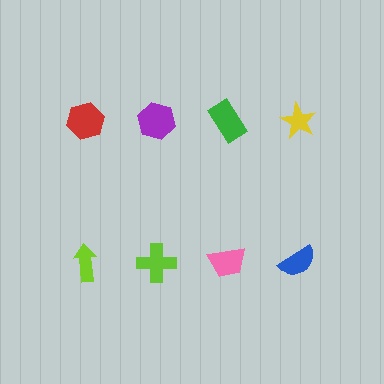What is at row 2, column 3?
A pink trapezoid.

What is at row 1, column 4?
A yellow star.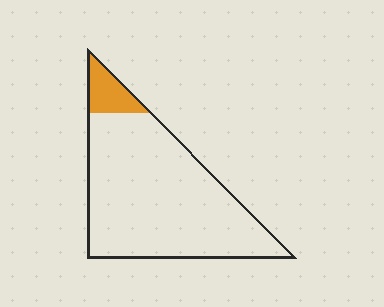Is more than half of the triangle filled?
No.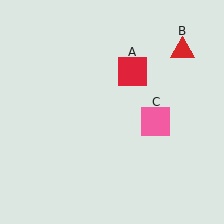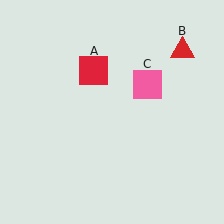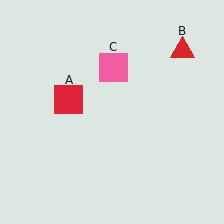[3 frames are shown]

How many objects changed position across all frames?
2 objects changed position: red square (object A), pink square (object C).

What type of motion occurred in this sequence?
The red square (object A), pink square (object C) rotated counterclockwise around the center of the scene.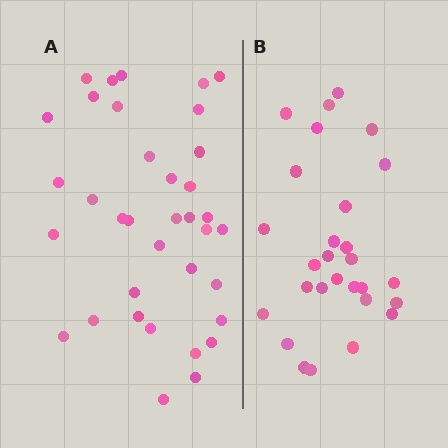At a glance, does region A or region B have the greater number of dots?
Region A (the left region) has more dots.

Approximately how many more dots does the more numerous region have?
Region A has roughly 8 or so more dots than region B.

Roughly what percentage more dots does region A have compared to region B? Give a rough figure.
About 30% more.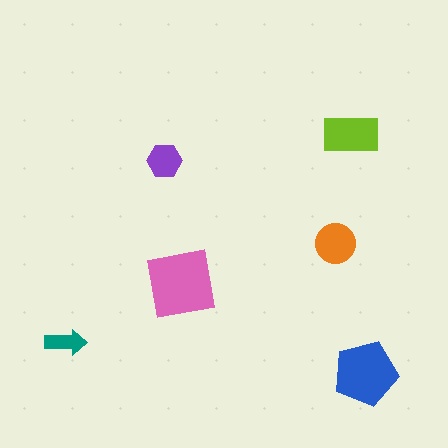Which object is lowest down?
The blue pentagon is bottommost.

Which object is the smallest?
The teal arrow.